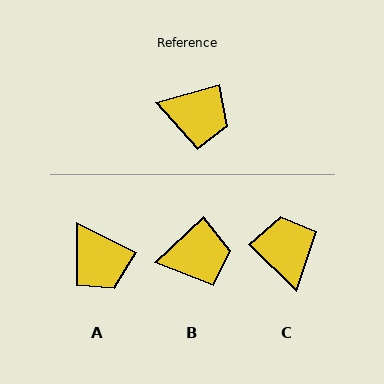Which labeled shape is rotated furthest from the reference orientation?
C, about 119 degrees away.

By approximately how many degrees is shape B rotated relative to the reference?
Approximately 27 degrees counter-clockwise.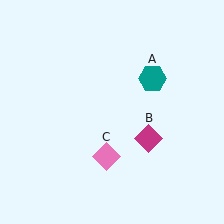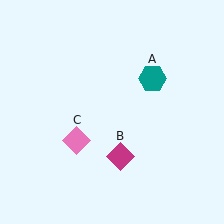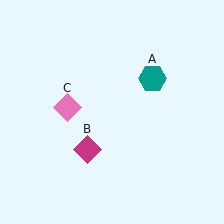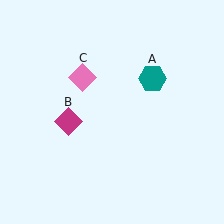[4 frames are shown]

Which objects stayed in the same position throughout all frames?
Teal hexagon (object A) remained stationary.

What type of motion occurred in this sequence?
The magenta diamond (object B), pink diamond (object C) rotated clockwise around the center of the scene.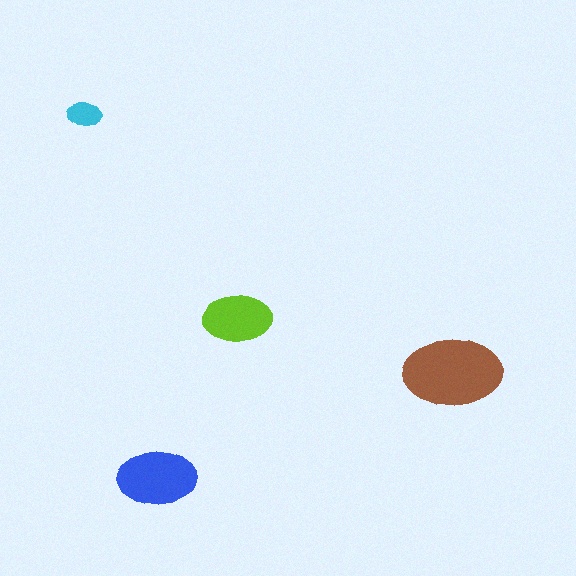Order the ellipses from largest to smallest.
the brown one, the blue one, the lime one, the cyan one.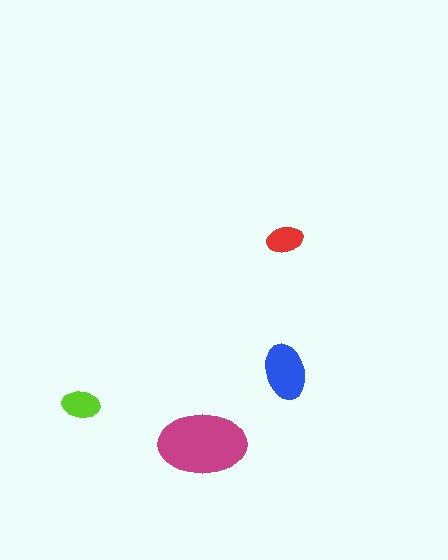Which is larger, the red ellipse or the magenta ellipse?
The magenta one.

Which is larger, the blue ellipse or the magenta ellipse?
The magenta one.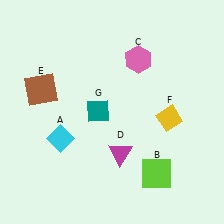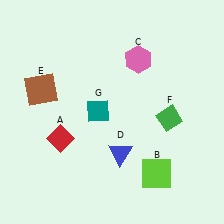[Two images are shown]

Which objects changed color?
A changed from cyan to red. D changed from magenta to blue. F changed from yellow to green.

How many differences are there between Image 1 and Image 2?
There are 3 differences between the two images.